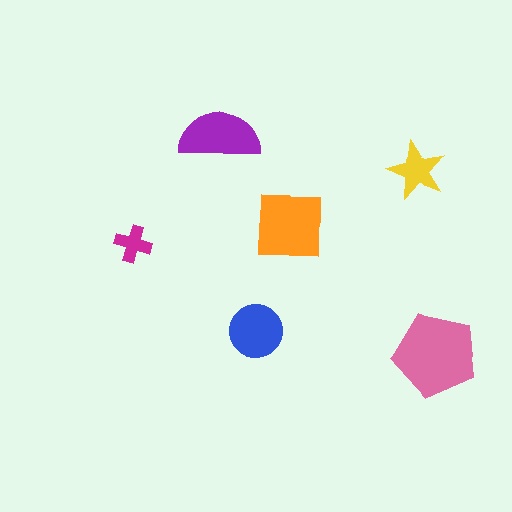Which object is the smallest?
The magenta cross.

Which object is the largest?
The pink pentagon.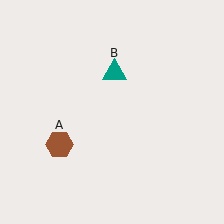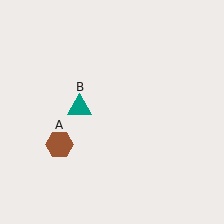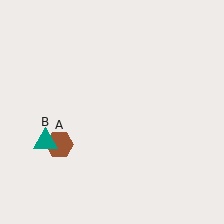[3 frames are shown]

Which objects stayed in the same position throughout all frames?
Brown hexagon (object A) remained stationary.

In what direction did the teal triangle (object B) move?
The teal triangle (object B) moved down and to the left.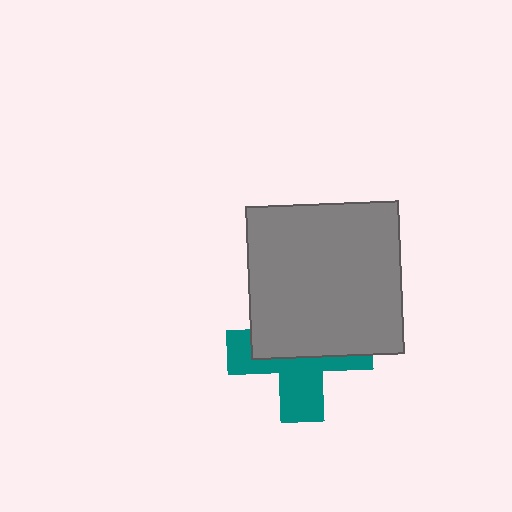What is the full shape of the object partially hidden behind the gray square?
The partially hidden object is a teal cross.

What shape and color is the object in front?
The object in front is a gray square.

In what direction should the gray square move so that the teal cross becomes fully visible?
The gray square should move up. That is the shortest direction to clear the overlap and leave the teal cross fully visible.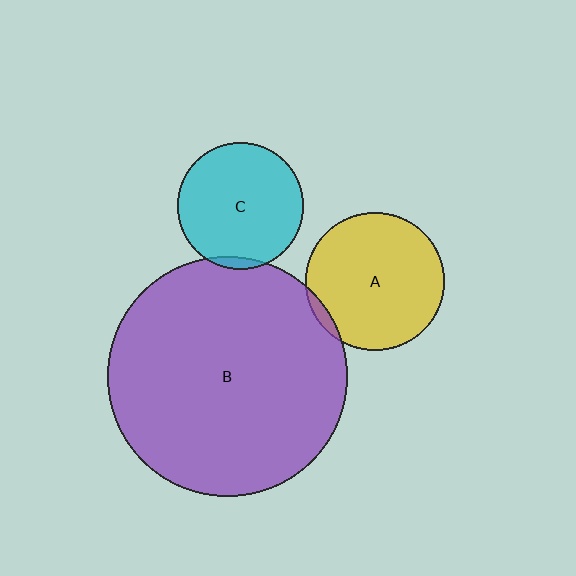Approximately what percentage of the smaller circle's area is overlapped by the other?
Approximately 5%.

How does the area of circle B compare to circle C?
Approximately 3.6 times.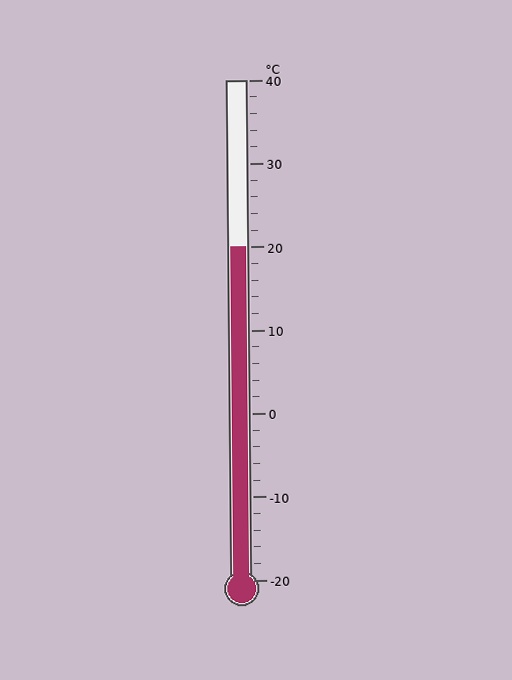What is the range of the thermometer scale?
The thermometer scale ranges from -20°C to 40°C.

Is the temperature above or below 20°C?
The temperature is at 20°C.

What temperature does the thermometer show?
The thermometer shows approximately 20°C.